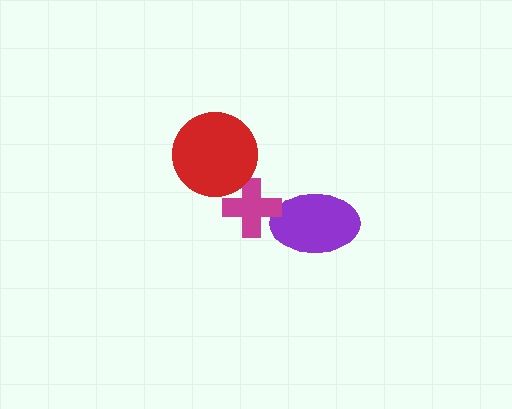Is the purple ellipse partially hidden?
Yes, it is partially covered by another shape.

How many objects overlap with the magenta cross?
2 objects overlap with the magenta cross.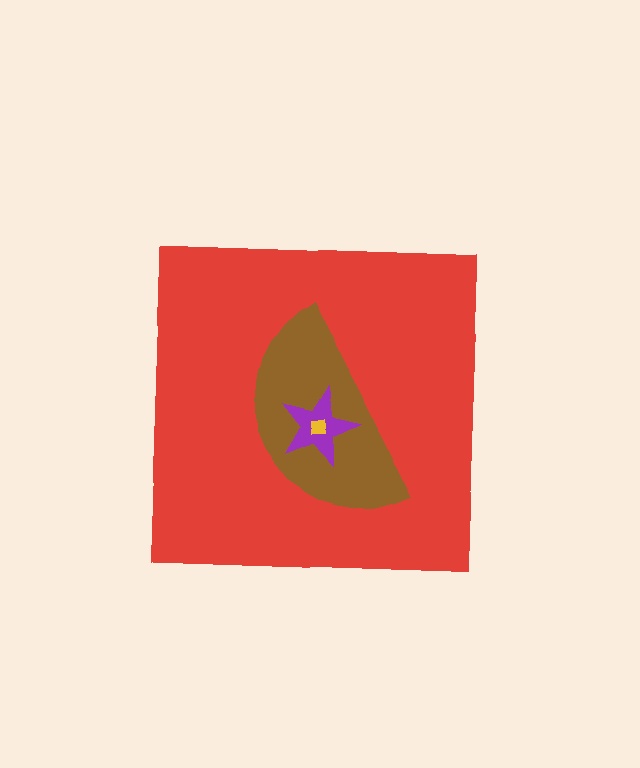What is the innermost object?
The yellow square.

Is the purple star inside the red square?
Yes.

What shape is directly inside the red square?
The brown semicircle.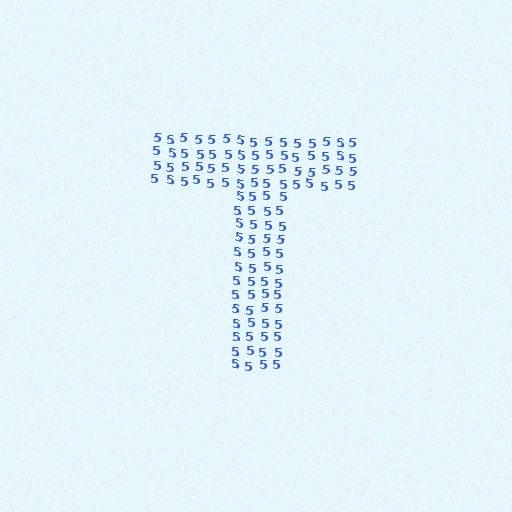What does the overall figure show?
The overall figure shows the letter T.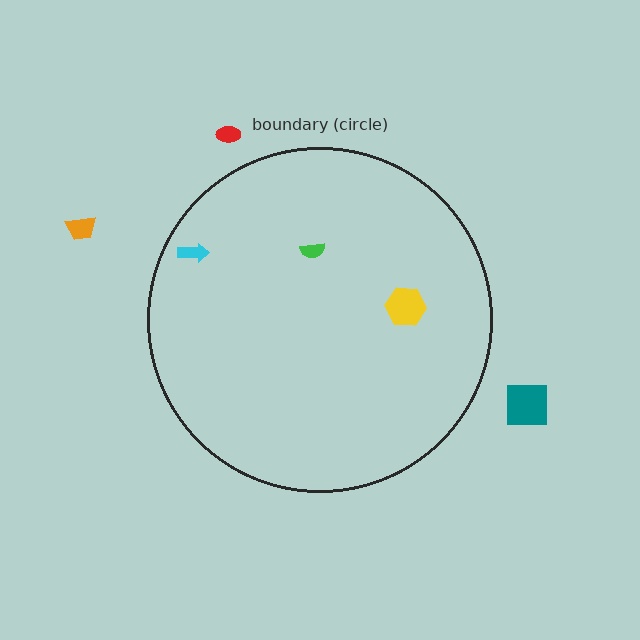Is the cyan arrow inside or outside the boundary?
Inside.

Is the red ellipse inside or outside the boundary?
Outside.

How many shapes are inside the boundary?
3 inside, 3 outside.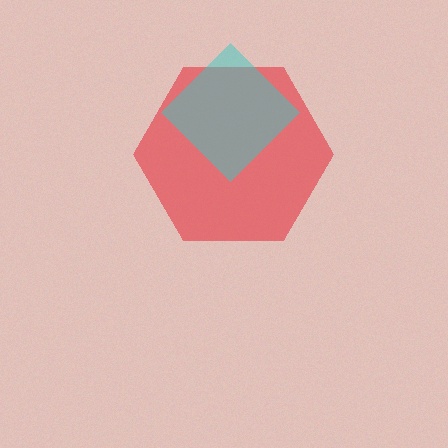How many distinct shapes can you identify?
There are 2 distinct shapes: a red hexagon, a cyan diamond.